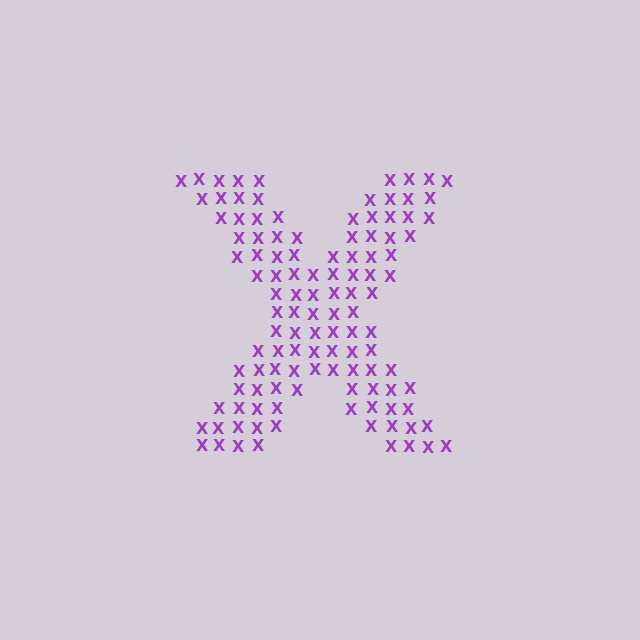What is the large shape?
The large shape is the letter X.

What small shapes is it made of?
It is made of small letter X's.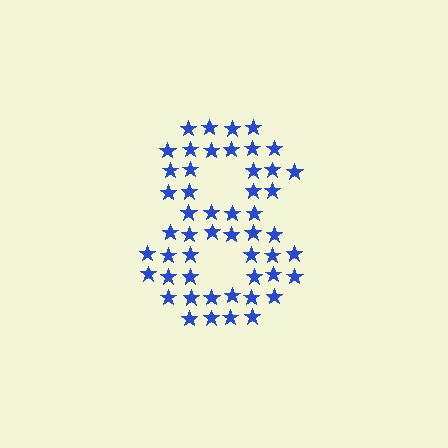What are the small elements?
The small elements are stars.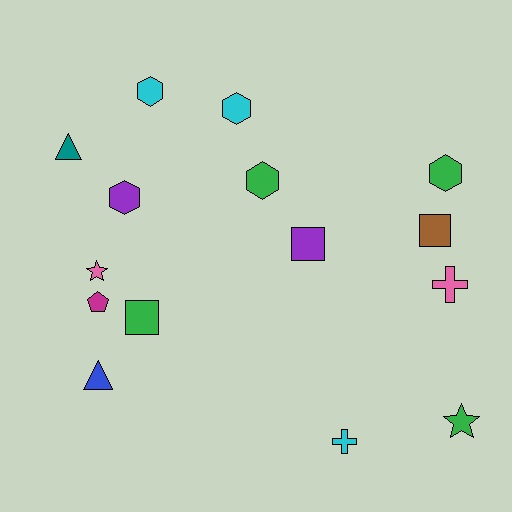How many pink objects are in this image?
There are 2 pink objects.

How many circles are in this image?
There are no circles.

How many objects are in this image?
There are 15 objects.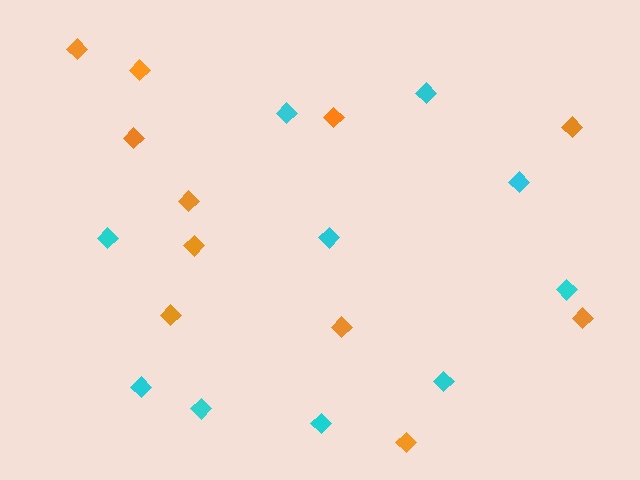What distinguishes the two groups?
There are 2 groups: one group of orange diamonds (11) and one group of cyan diamonds (10).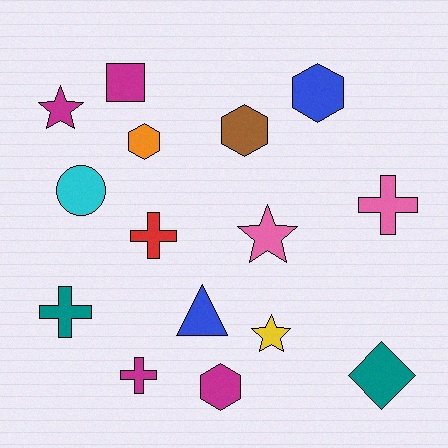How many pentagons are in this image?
There are no pentagons.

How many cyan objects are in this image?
There is 1 cyan object.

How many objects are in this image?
There are 15 objects.